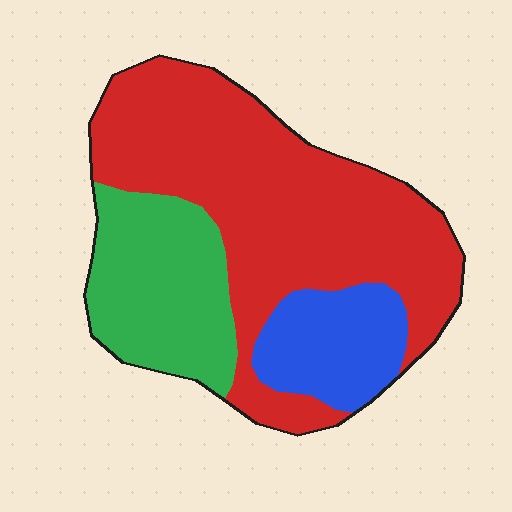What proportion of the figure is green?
Green takes up between a sixth and a third of the figure.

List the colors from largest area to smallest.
From largest to smallest: red, green, blue.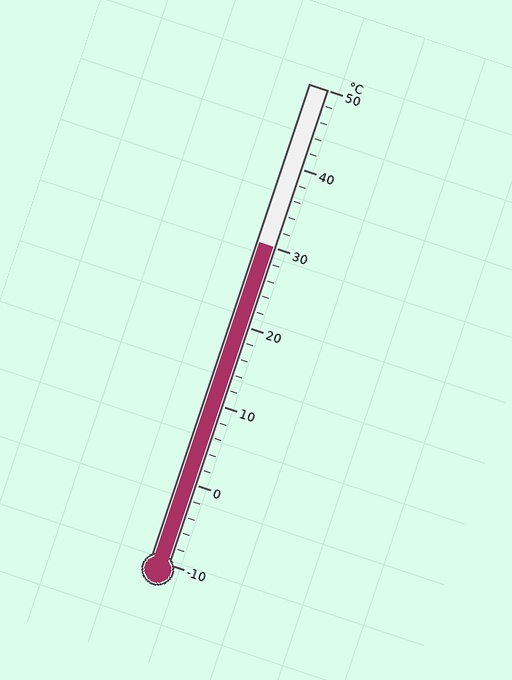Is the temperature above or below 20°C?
The temperature is above 20°C.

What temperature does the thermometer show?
The thermometer shows approximately 30°C.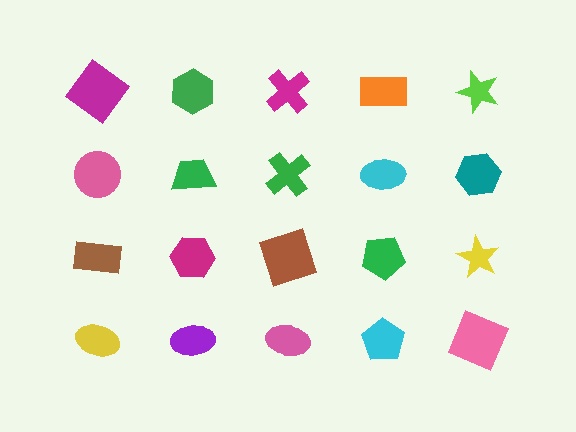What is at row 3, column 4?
A green pentagon.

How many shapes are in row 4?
5 shapes.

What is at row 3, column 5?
A yellow star.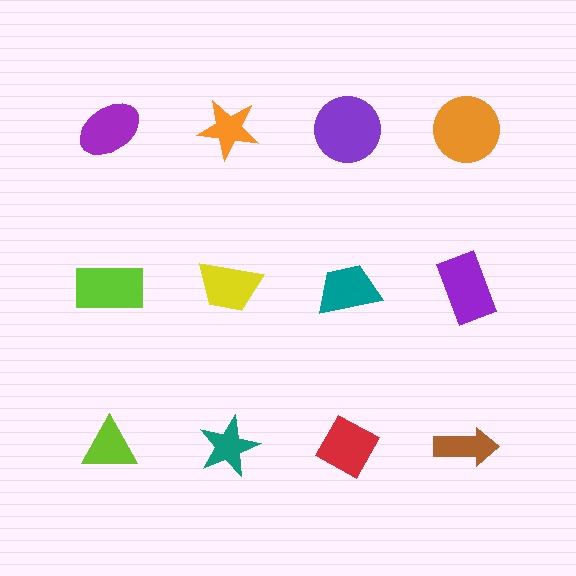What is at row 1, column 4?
An orange circle.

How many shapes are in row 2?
4 shapes.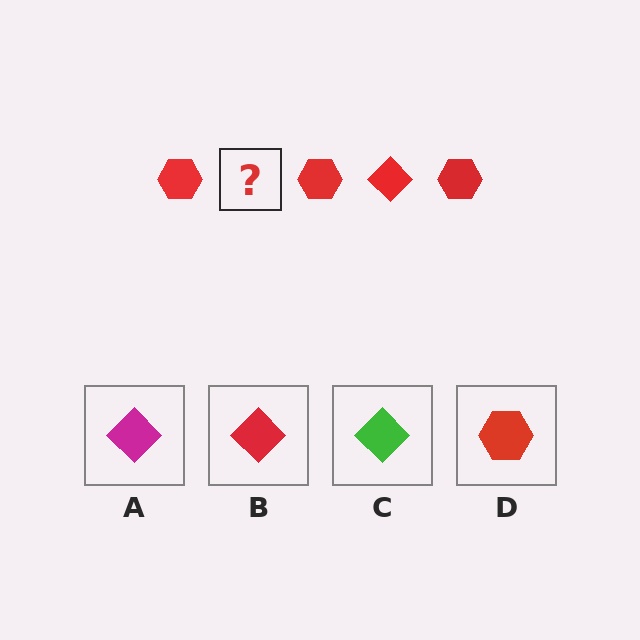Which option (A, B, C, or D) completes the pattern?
B.